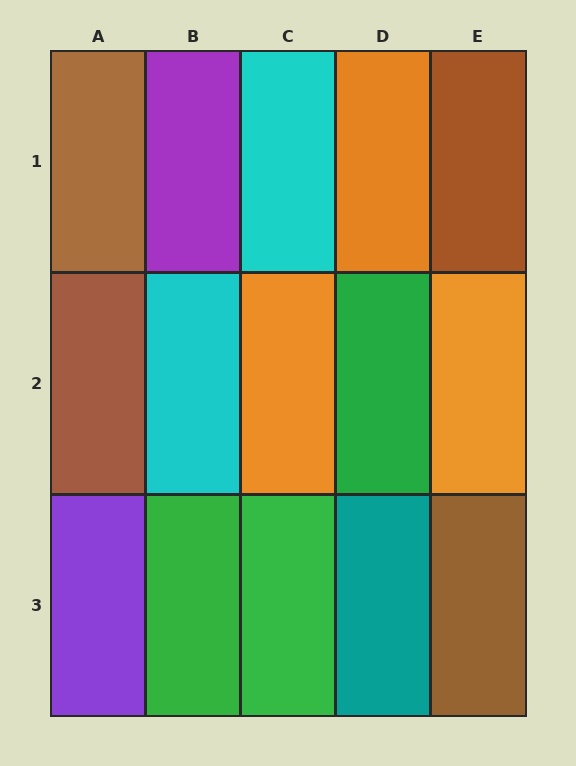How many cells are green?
3 cells are green.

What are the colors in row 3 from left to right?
Purple, green, green, teal, brown.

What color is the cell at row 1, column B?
Purple.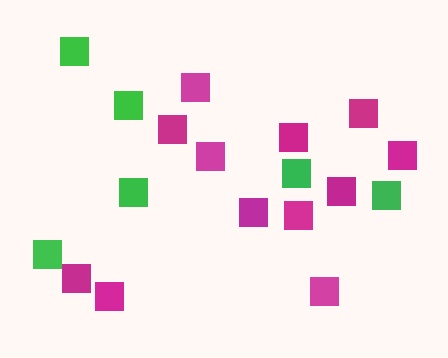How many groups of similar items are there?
There are 2 groups: one group of green squares (6) and one group of magenta squares (12).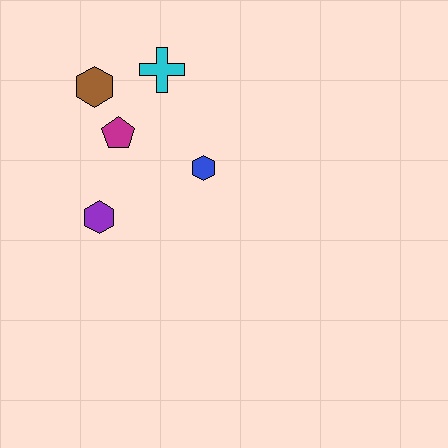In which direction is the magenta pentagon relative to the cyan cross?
The magenta pentagon is below the cyan cross.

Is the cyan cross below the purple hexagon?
No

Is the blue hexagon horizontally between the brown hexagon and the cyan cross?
No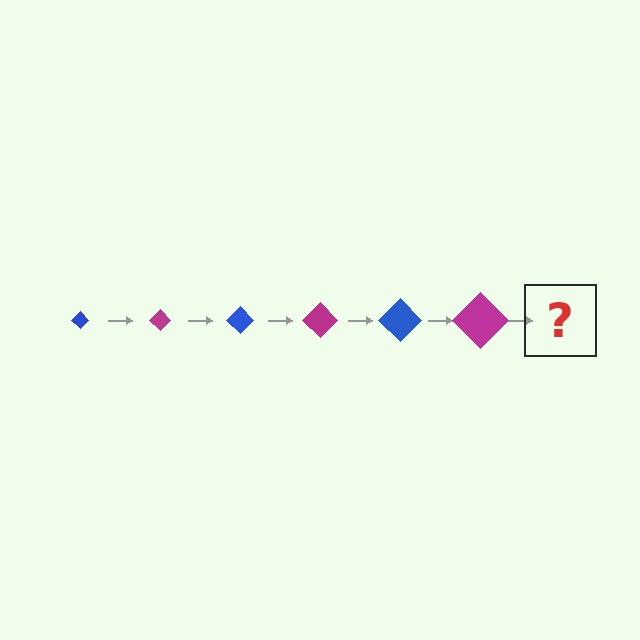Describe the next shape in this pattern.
It should be a blue diamond, larger than the previous one.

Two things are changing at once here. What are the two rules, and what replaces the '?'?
The two rules are that the diamond grows larger each step and the color cycles through blue and magenta. The '?' should be a blue diamond, larger than the previous one.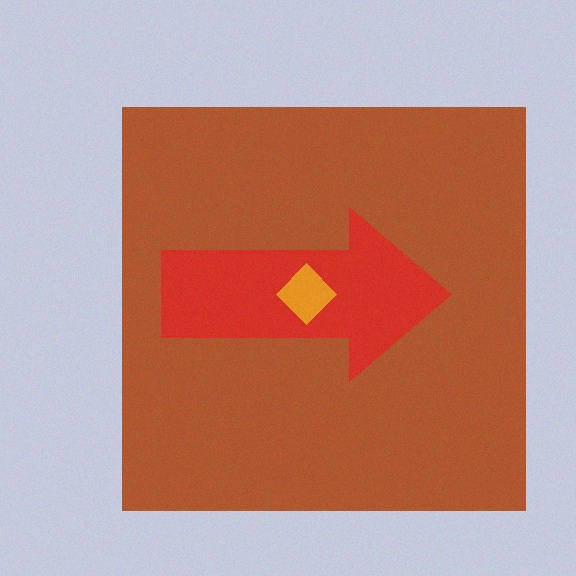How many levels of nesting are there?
3.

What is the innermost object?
The orange diamond.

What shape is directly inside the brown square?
The red arrow.